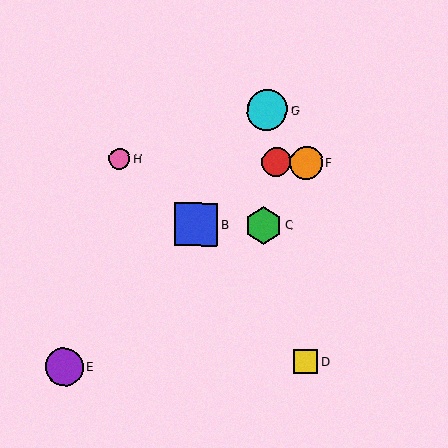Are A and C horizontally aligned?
No, A is at y≈162 and C is at y≈225.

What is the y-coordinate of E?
Object E is at y≈367.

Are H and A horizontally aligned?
Yes, both are at y≈159.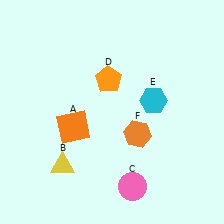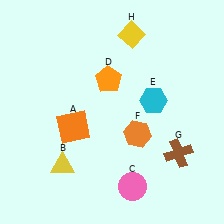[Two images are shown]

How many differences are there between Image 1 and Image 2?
There are 2 differences between the two images.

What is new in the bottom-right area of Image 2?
A brown cross (G) was added in the bottom-right area of Image 2.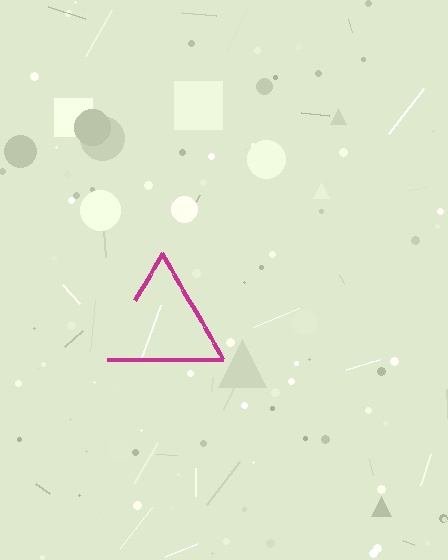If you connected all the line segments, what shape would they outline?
They would outline a triangle.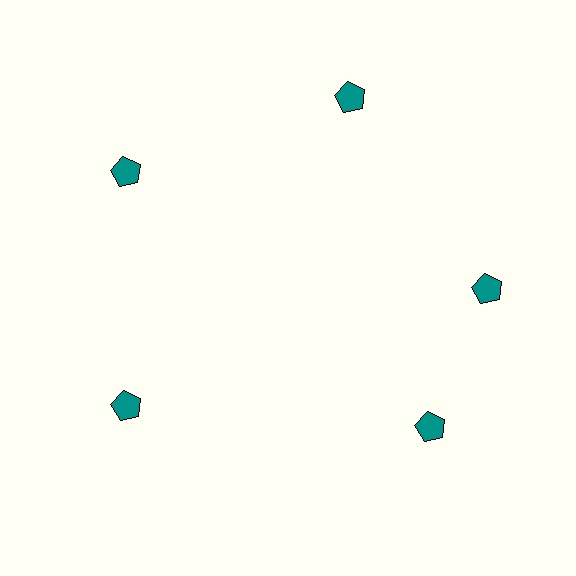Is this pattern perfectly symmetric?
No. The 5 teal pentagons are arranged in a ring, but one element near the 5 o'clock position is rotated out of alignment along the ring, breaking the 5-fold rotational symmetry.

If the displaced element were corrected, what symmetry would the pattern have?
It would have 5-fold rotational symmetry — the pattern would map onto itself every 72 degrees.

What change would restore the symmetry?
The symmetry would be restored by rotating it back into even spacing with its neighbors so that all 5 pentagons sit at equal angles and equal distance from the center.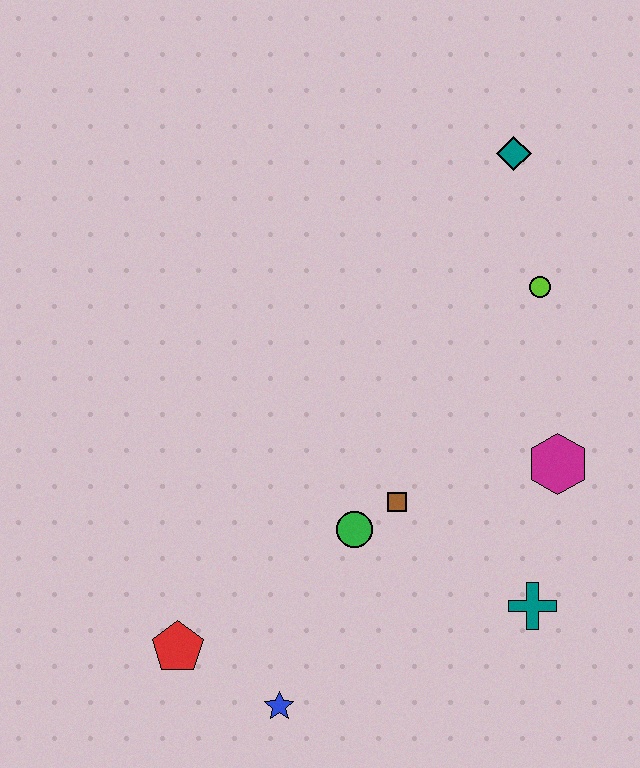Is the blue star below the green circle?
Yes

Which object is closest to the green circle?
The brown square is closest to the green circle.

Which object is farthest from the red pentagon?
The teal diamond is farthest from the red pentagon.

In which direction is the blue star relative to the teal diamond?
The blue star is below the teal diamond.